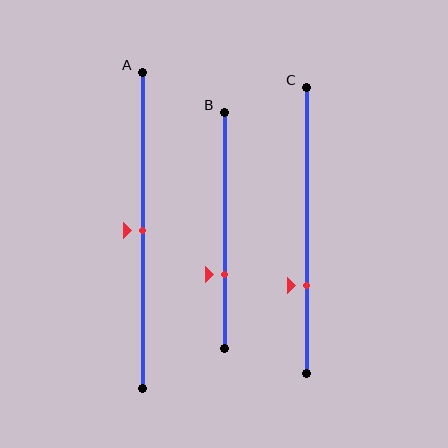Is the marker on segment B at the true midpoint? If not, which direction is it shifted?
No, the marker on segment B is shifted downward by about 19% of the segment length.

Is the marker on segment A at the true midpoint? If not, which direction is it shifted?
Yes, the marker on segment A is at the true midpoint.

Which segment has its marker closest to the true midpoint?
Segment A has its marker closest to the true midpoint.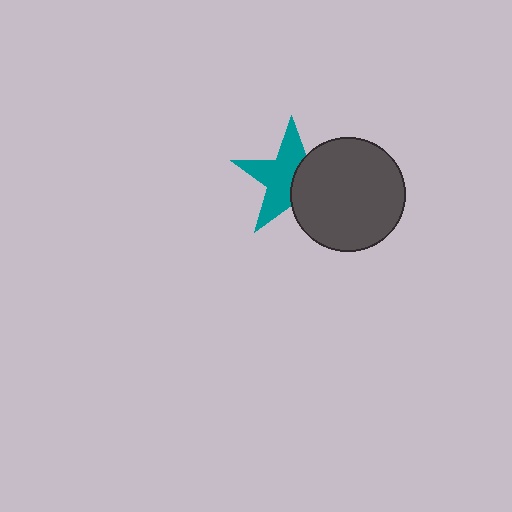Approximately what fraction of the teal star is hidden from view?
Roughly 42% of the teal star is hidden behind the dark gray circle.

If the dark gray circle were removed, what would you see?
You would see the complete teal star.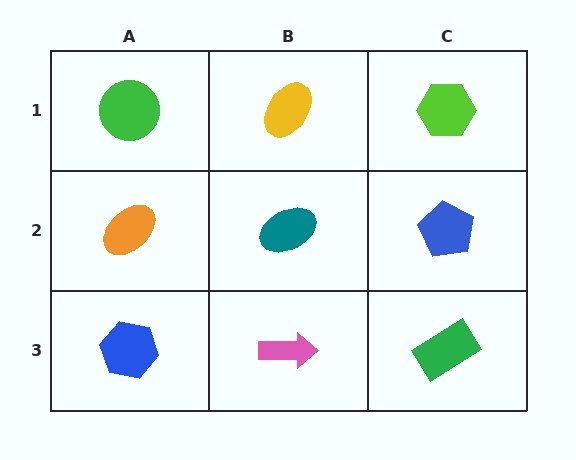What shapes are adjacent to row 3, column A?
An orange ellipse (row 2, column A), a pink arrow (row 3, column B).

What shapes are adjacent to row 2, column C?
A lime hexagon (row 1, column C), a green rectangle (row 3, column C), a teal ellipse (row 2, column B).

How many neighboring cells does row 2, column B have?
4.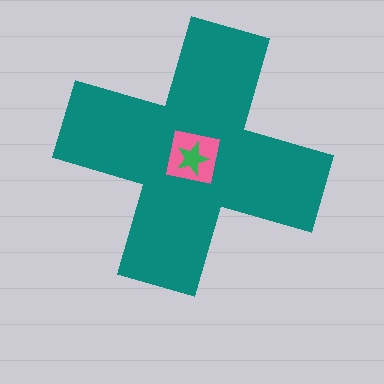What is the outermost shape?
The teal cross.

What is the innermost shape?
The green star.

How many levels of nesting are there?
3.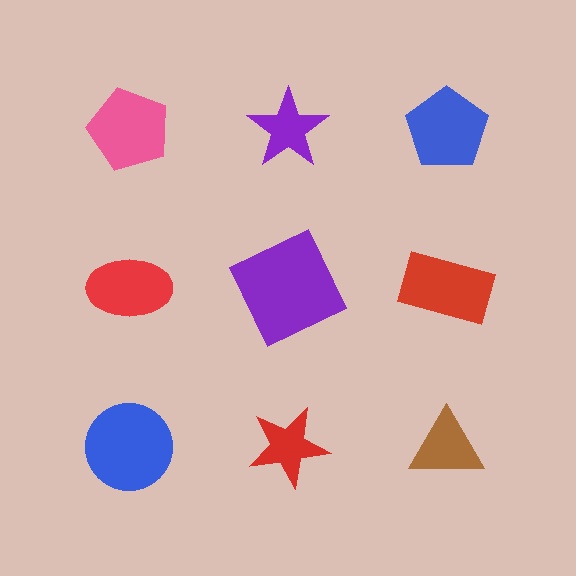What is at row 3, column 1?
A blue circle.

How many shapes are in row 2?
3 shapes.